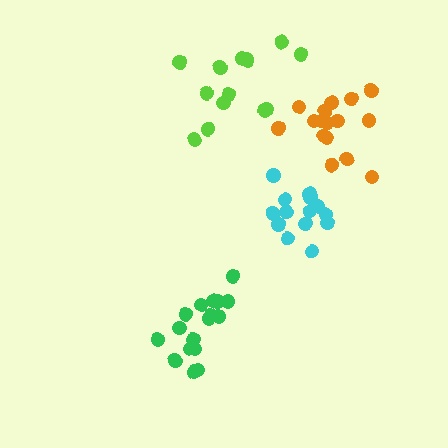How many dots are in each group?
Group 1: 14 dots, Group 2: 17 dots, Group 3: 14 dots, Group 4: 16 dots (61 total).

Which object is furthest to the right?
The orange cluster is rightmost.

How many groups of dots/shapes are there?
There are 4 groups.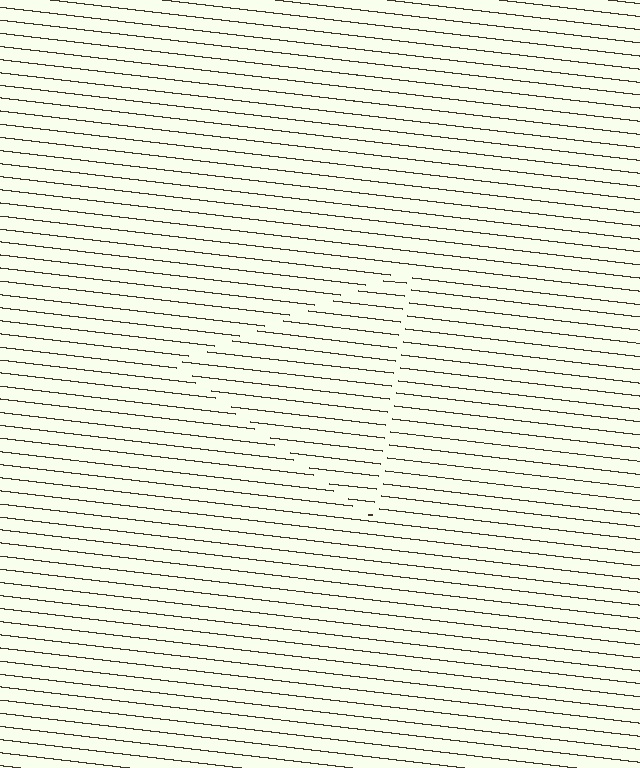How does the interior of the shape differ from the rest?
The interior of the shape contains the same grating, shifted by half a period — the contour is defined by the phase discontinuity where line-ends from the inner and outer gratings abut.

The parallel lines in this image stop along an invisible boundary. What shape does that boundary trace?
An illusory triangle. The interior of the shape contains the same grating, shifted by half a period — the contour is defined by the phase discontinuity where line-ends from the inner and outer gratings abut.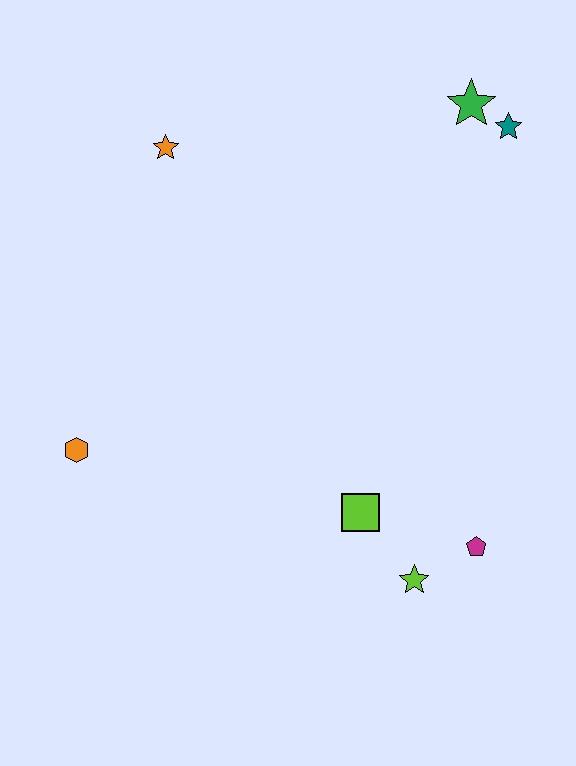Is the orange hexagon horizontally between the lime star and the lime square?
No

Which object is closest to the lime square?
The lime star is closest to the lime square.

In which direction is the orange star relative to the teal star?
The orange star is to the left of the teal star.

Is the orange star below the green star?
Yes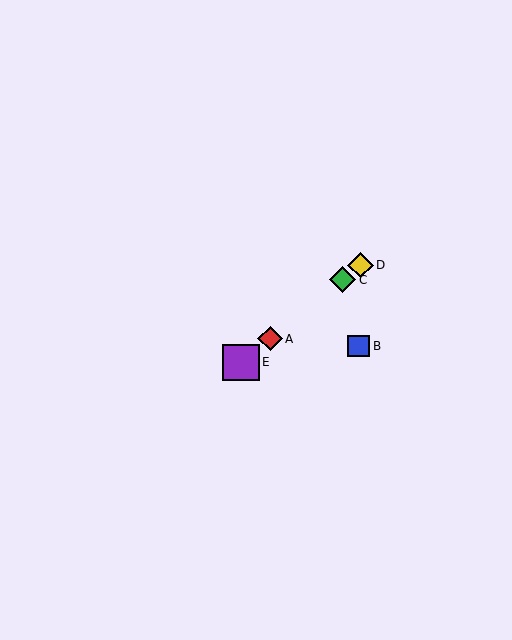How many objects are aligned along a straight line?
4 objects (A, C, D, E) are aligned along a straight line.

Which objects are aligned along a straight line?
Objects A, C, D, E are aligned along a straight line.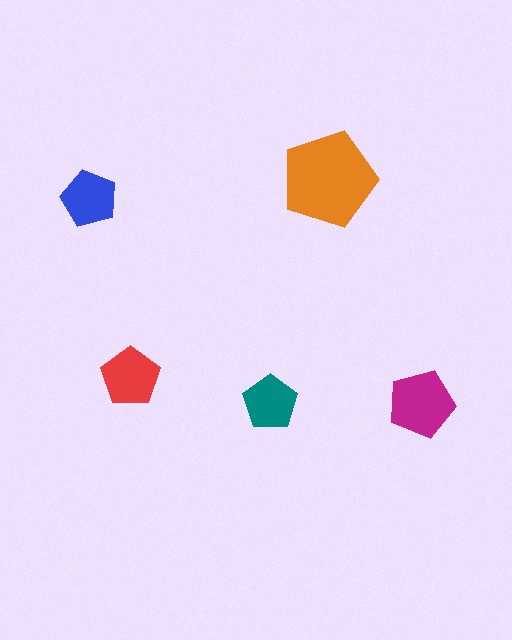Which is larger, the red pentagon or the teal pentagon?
The red one.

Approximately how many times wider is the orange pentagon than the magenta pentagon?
About 1.5 times wider.